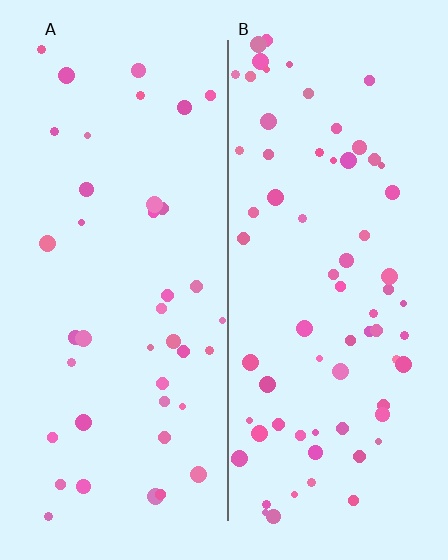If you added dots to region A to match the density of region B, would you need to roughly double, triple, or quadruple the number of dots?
Approximately double.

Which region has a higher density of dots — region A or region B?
B (the right).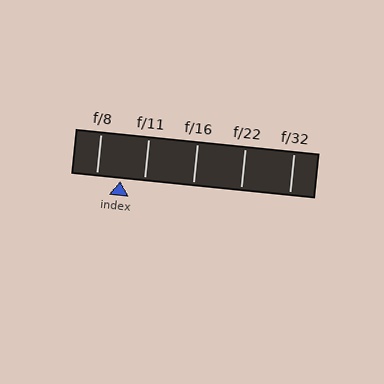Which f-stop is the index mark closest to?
The index mark is closest to f/11.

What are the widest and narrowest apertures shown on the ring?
The widest aperture shown is f/8 and the narrowest is f/32.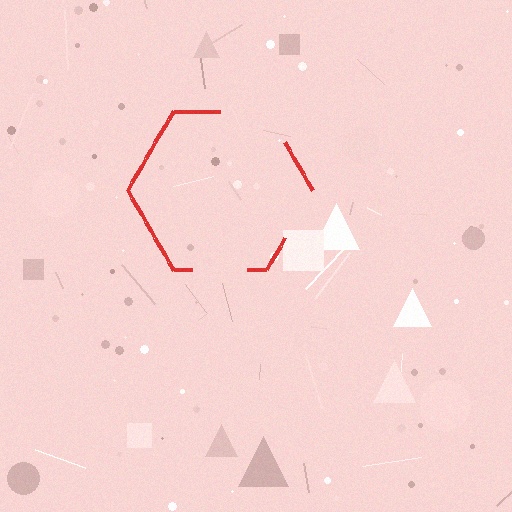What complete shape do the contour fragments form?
The contour fragments form a hexagon.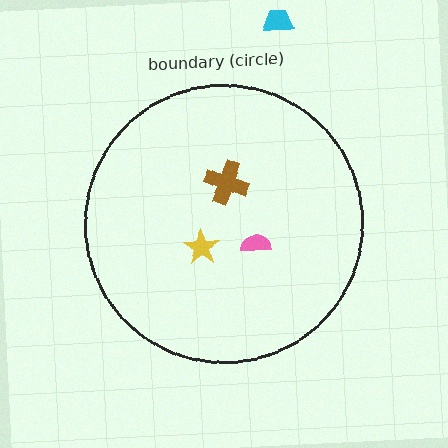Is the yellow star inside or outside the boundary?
Inside.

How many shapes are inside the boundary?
3 inside, 1 outside.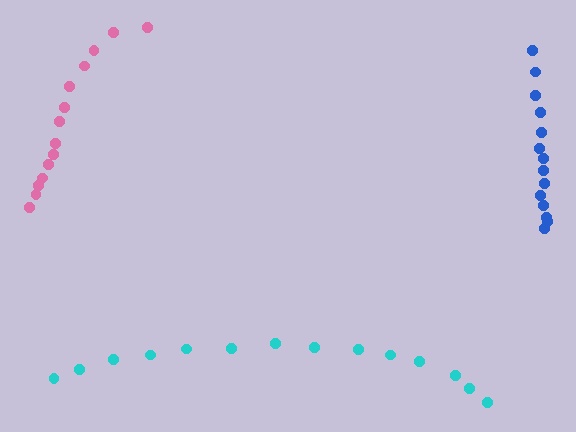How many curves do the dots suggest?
There are 3 distinct paths.